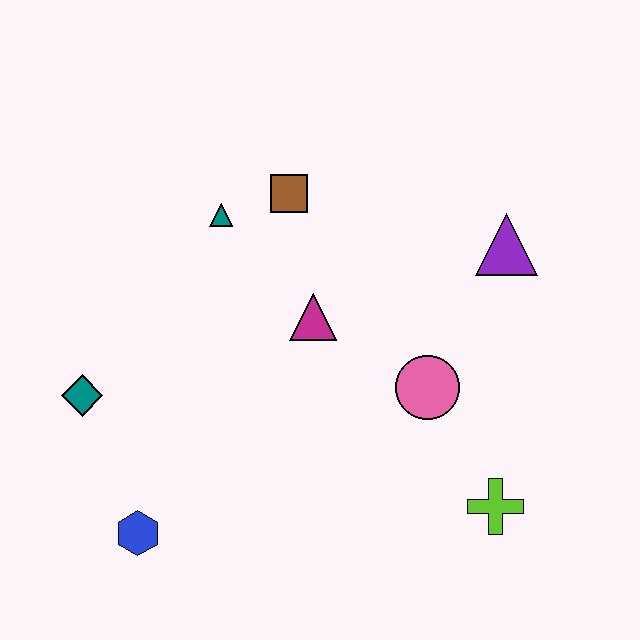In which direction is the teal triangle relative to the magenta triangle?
The teal triangle is above the magenta triangle.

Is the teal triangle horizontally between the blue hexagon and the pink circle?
Yes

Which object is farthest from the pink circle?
The teal diamond is farthest from the pink circle.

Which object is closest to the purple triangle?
The pink circle is closest to the purple triangle.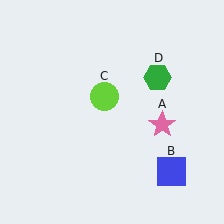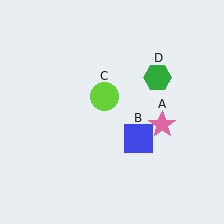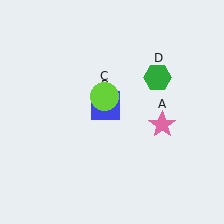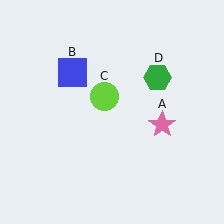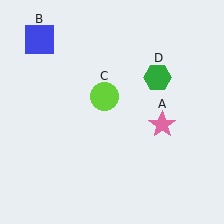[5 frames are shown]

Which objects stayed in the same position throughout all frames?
Pink star (object A) and lime circle (object C) and green hexagon (object D) remained stationary.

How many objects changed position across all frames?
1 object changed position: blue square (object B).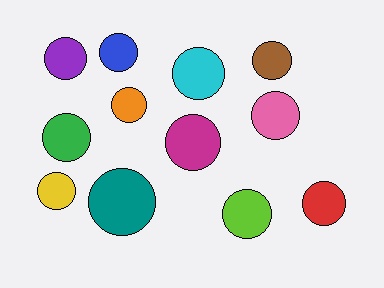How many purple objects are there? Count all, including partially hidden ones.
There is 1 purple object.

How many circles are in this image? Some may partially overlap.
There are 12 circles.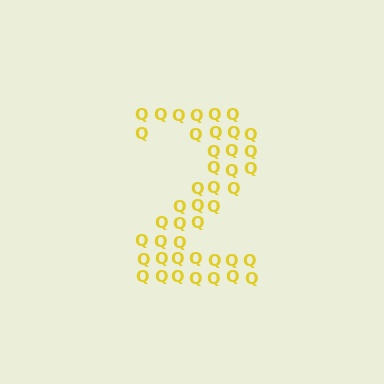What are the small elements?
The small elements are letter Q's.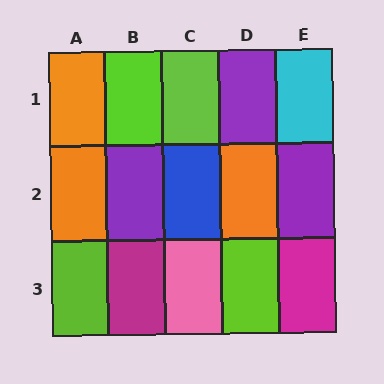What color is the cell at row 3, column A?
Lime.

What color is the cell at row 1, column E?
Cyan.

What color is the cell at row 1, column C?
Lime.